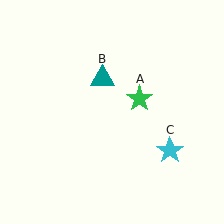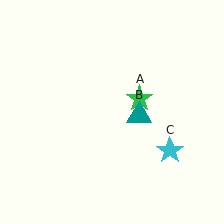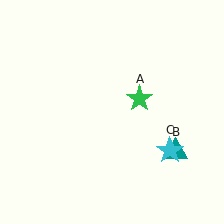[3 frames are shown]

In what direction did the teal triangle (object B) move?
The teal triangle (object B) moved down and to the right.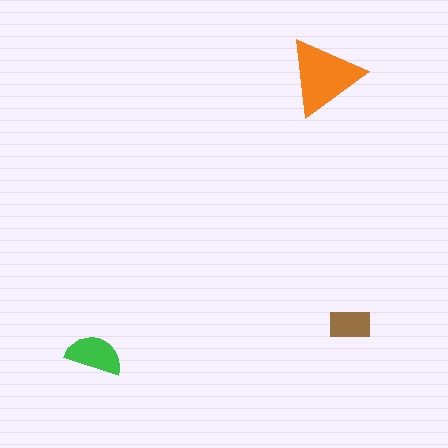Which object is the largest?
The orange triangle.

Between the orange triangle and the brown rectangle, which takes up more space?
The orange triangle.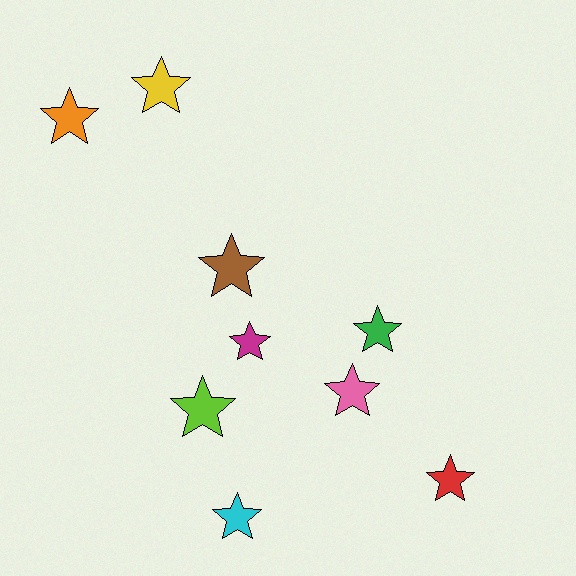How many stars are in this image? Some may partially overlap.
There are 9 stars.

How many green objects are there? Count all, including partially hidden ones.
There is 1 green object.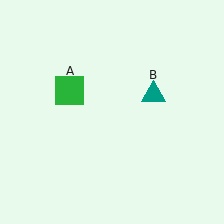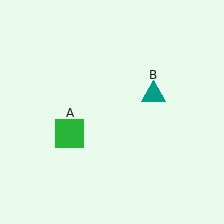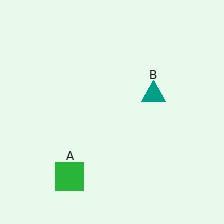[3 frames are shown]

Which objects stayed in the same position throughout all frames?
Teal triangle (object B) remained stationary.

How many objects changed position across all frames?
1 object changed position: green square (object A).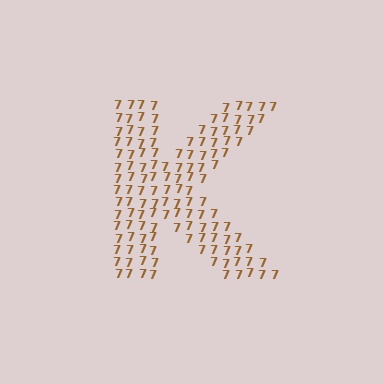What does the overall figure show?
The overall figure shows the letter K.